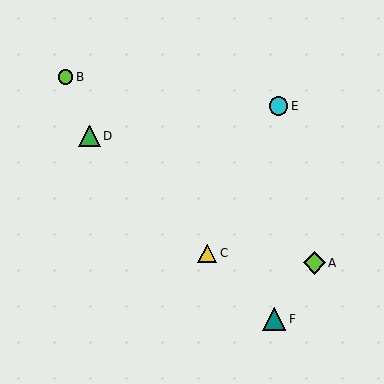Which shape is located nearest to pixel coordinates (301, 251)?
The lime diamond (labeled A) at (314, 263) is nearest to that location.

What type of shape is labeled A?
Shape A is a lime diamond.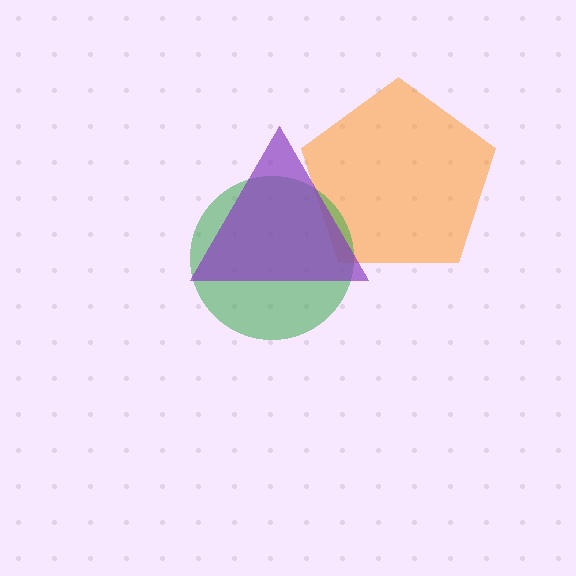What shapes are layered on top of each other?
The layered shapes are: an orange pentagon, a green circle, a purple triangle.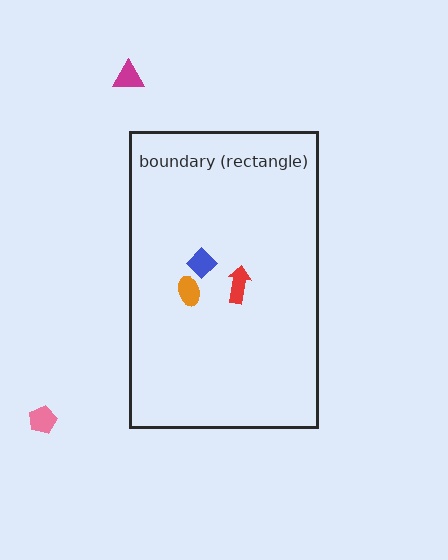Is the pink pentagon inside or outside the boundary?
Outside.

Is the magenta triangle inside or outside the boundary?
Outside.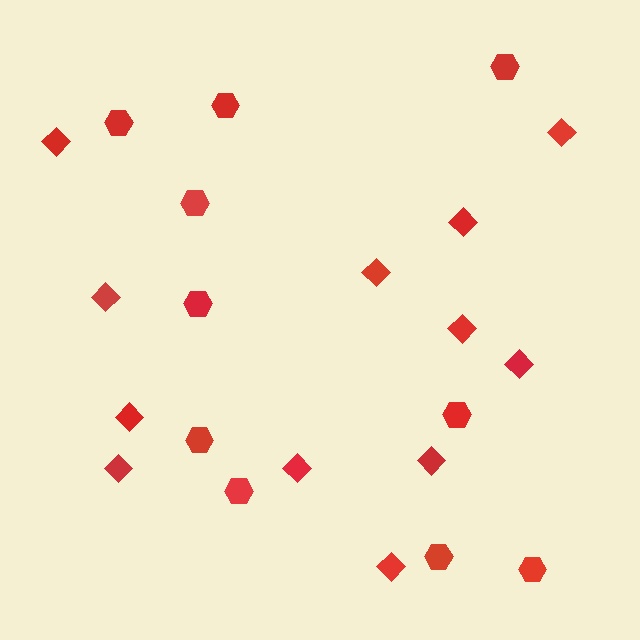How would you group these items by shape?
There are 2 groups: one group of hexagons (10) and one group of diamonds (12).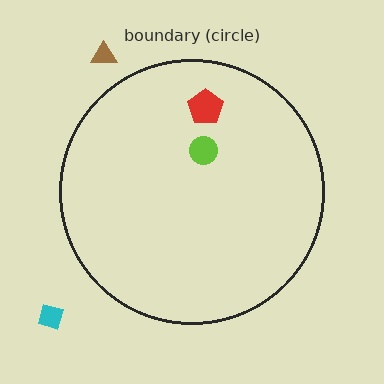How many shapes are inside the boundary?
2 inside, 2 outside.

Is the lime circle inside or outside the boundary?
Inside.